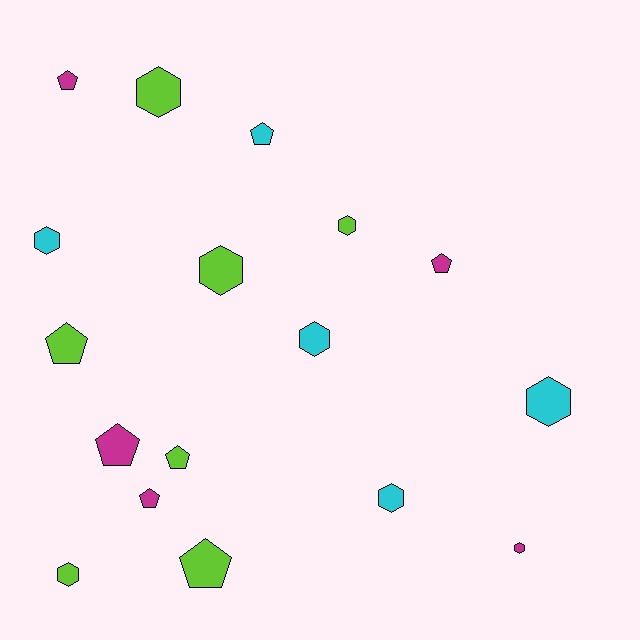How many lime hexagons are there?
There are 4 lime hexagons.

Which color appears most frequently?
Lime, with 7 objects.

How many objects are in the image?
There are 17 objects.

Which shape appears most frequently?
Hexagon, with 9 objects.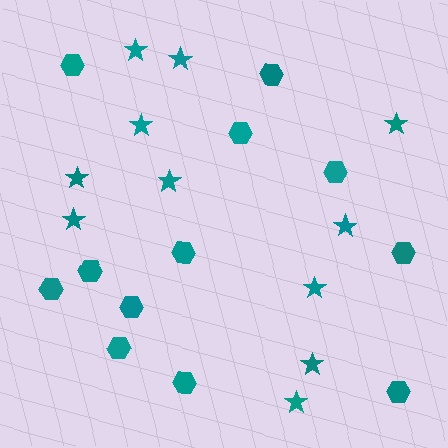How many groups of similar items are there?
There are 2 groups: one group of stars (11) and one group of hexagons (12).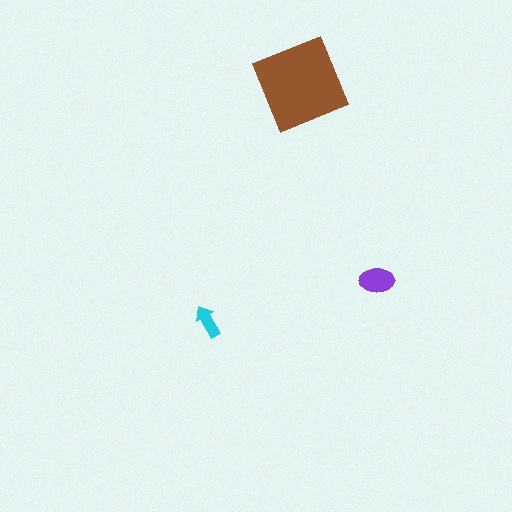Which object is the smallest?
The cyan arrow.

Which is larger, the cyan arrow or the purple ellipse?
The purple ellipse.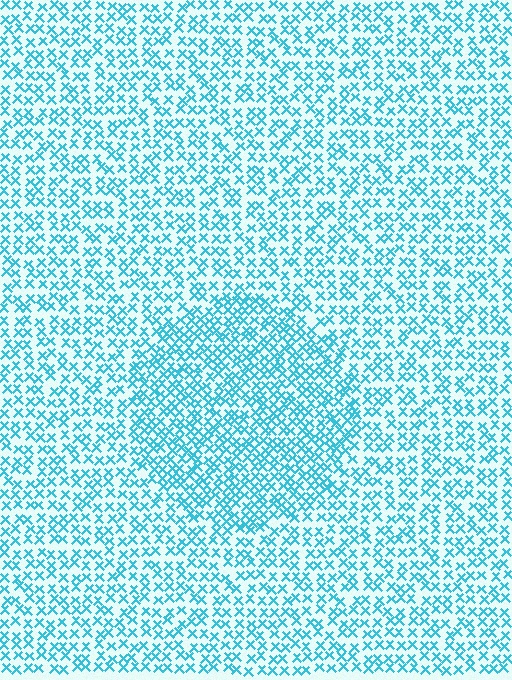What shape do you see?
I see a circle.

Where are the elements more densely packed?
The elements are more densely packed inside the circle boundary.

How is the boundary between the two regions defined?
The boundary is defined by a change in element density (approximately 1.6x ratio). All elements are the same color, size, and shape.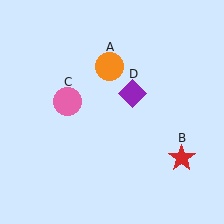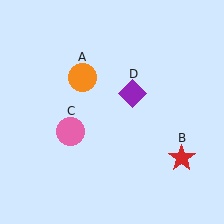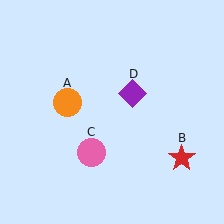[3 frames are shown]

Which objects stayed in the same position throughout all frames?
Red star (object B) and purple diamond (object D) remained stationary.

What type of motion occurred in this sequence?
The orange circle (object A), pink circle (object C) rotated counterclockwise around the center of the scene.